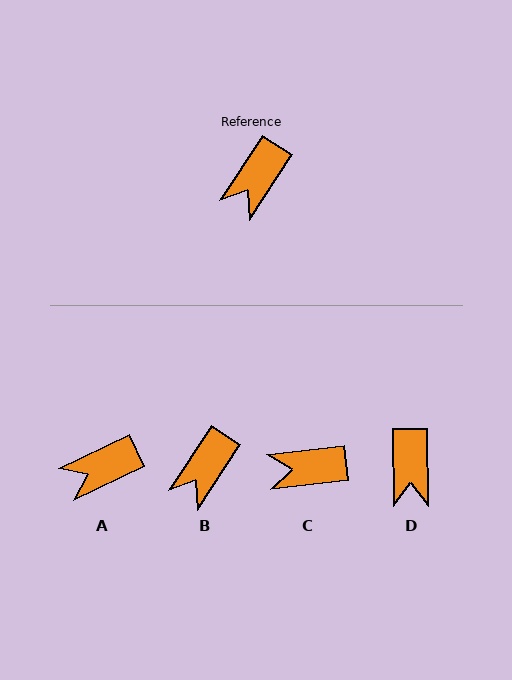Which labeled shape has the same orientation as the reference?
B.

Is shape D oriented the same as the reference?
No, it is off by about 34 degrees.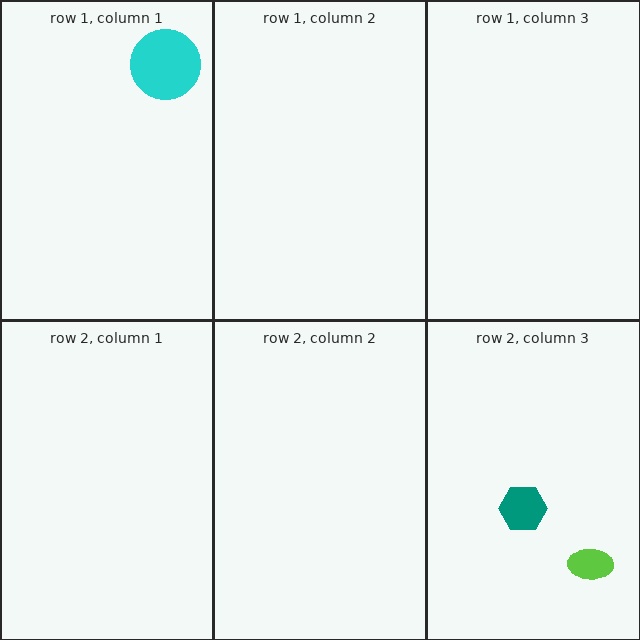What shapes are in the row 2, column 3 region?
The teal hexagon, the lime ellipse.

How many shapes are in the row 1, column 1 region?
1.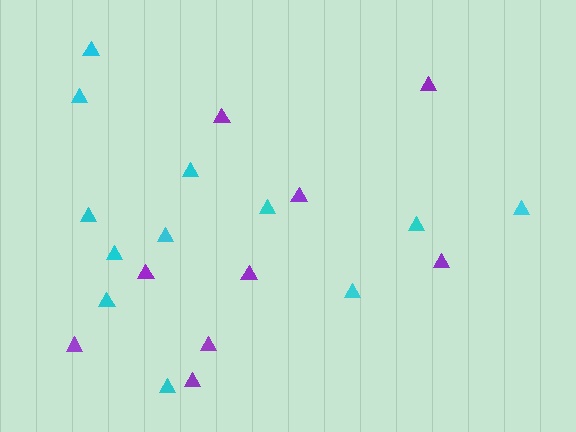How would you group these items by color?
There are 2 groups: one group of cyan triangles (12) and one group of purple triangles (9).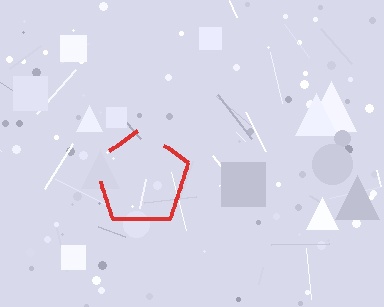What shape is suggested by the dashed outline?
The dashed outline suggests a pentagon.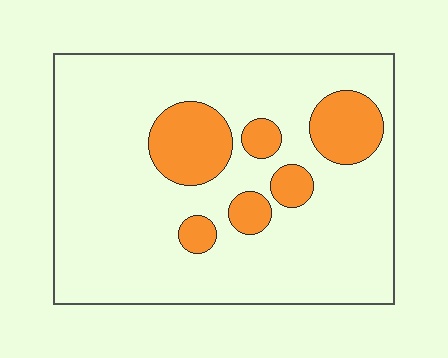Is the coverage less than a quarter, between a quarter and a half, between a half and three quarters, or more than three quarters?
Less than a quarter.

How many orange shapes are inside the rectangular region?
6.